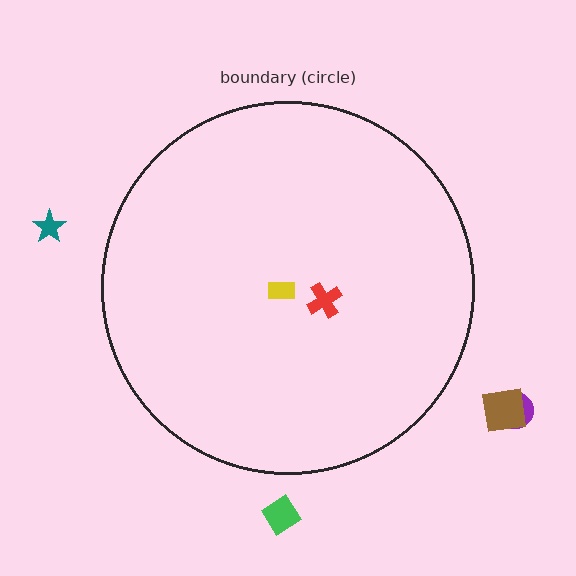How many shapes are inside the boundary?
2 inside, 4 outside.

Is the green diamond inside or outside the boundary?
Outside.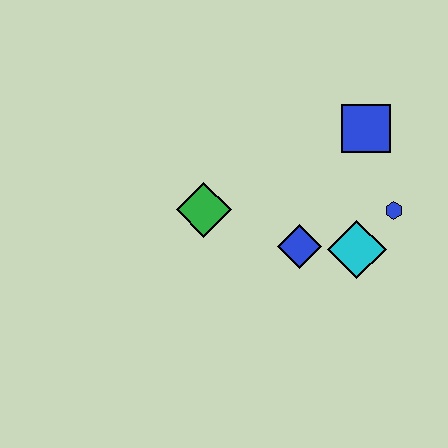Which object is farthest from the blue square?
The green diamond is farthest from the blue square.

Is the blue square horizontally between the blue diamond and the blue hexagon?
Yes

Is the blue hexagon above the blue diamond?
Yes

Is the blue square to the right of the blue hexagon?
No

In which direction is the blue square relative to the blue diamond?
The blue square is above the blue diamond.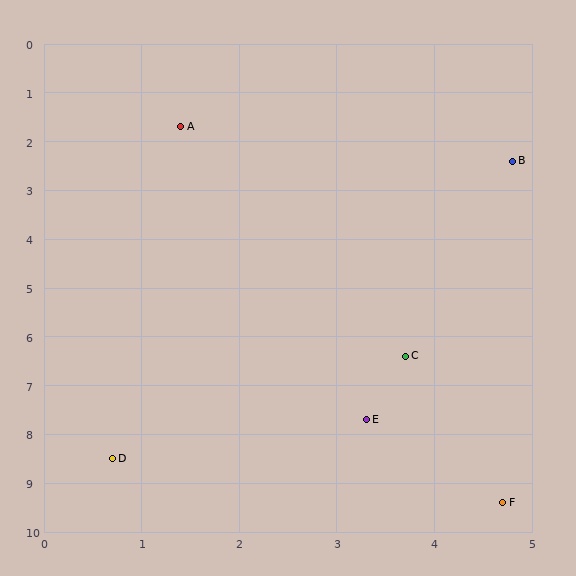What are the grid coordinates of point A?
Point A is at approximately (1.4, 1.7).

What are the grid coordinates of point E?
Point E is at approximately (3.3, 7.7).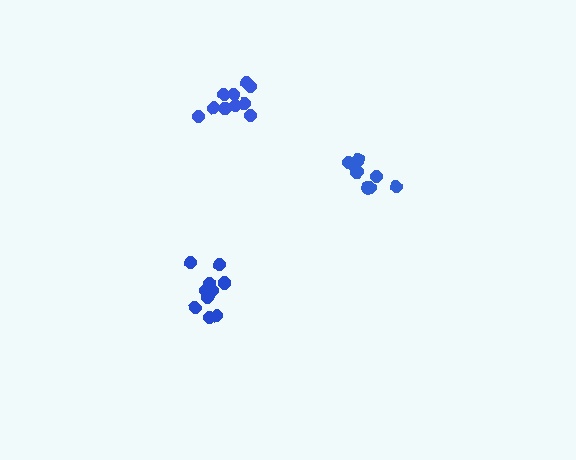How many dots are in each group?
Group 1: 9 dots, Group 2: 11 dots, Group 3: 10 dots (30 total).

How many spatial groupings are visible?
There are 3 spatial groupings.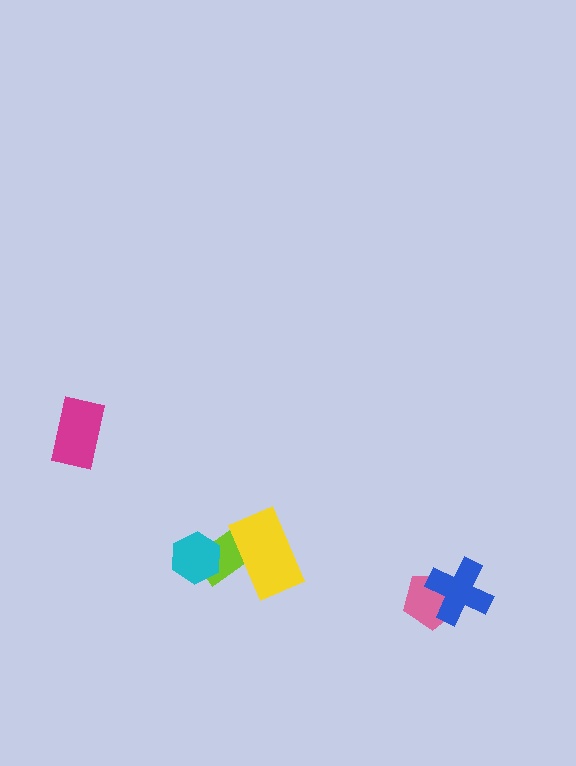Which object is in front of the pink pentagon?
The blue cross is in front of the pink pentagon.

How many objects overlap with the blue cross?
1 object overlaps with the blue cross.